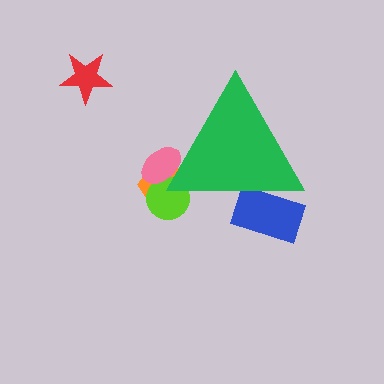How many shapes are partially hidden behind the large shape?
4 shapes are partially hidden.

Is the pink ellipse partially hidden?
Yes, the pink ellipse is partially hidden behind the green triangle.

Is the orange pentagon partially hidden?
Yes, the orange pentagon is partially hidden behind the green triangle.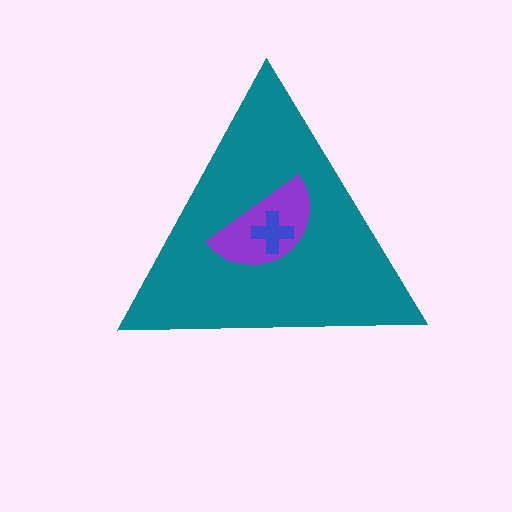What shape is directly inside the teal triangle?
The purple semicircle.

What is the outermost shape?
The teal triangle.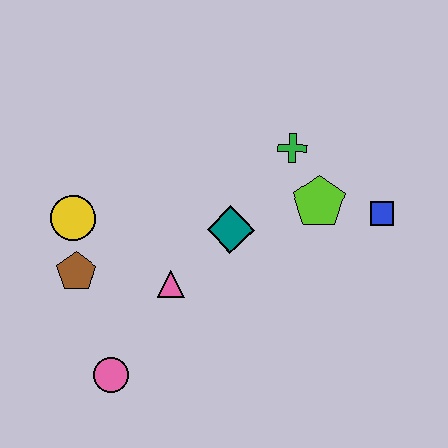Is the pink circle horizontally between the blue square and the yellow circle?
Yes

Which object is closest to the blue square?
The lime pentagon is closest to the blue square.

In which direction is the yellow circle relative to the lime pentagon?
The yellow circle is to the left of the lime pentagon.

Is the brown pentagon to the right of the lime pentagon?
No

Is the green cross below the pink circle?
No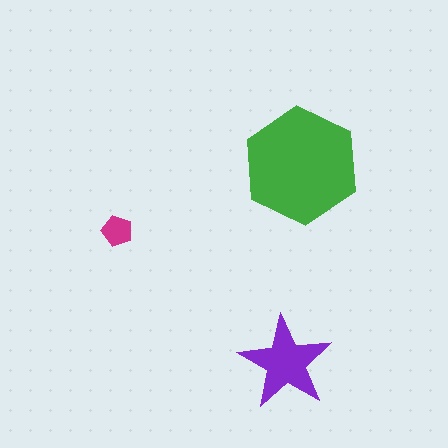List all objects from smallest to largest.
The magenta pentagon, the purple star, the green hexagon.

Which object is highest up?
The green hexagon is topmost.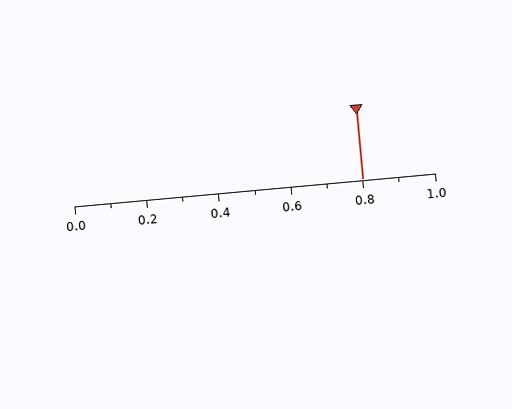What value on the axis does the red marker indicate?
The marker indicates approximately 0.8.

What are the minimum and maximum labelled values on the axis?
The axis runs from 0.0 to 1.0.